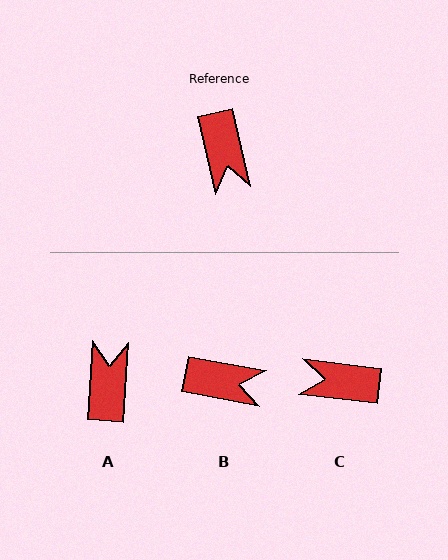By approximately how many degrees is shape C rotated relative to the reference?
Approximately 110 degrees clockwise.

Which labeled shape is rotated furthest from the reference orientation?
A, about 163 degrees away.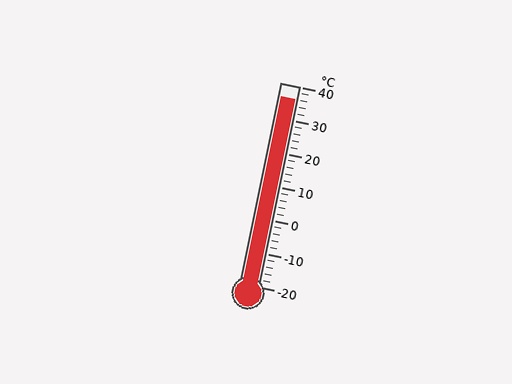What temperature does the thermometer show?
The thermometer shows approximately 36°C.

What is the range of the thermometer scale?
The thermometer scale ranges from -20°C to 40°C.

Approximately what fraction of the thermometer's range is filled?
The thermometer is filled to approximately 95% of its range.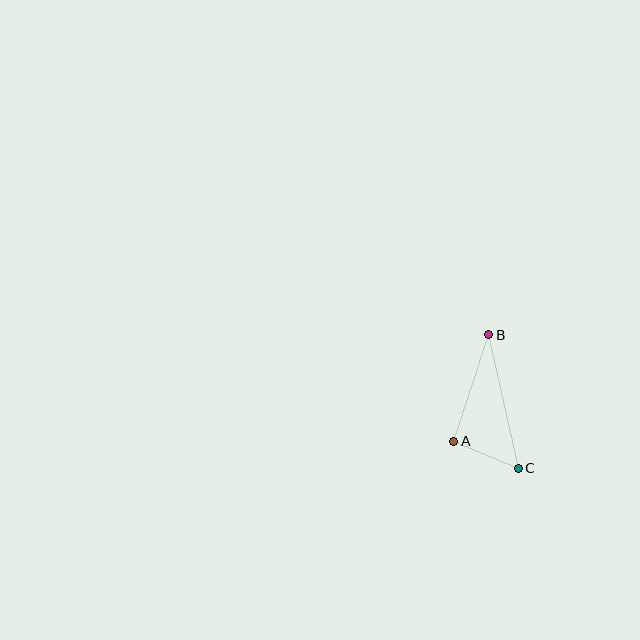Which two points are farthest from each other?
Points B and C are farthest from each other.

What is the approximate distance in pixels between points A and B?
The distance between A and B is approximately 112 pixels.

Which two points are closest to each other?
Points A and C are closest to each other.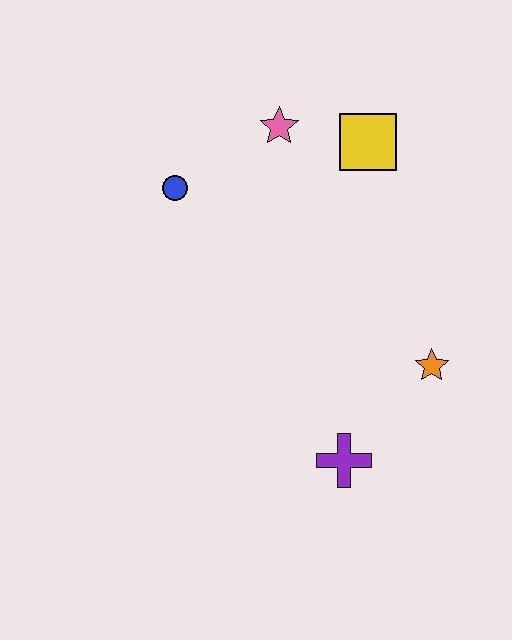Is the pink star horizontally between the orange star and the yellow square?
No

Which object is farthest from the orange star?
The blue circle is farthest from the orange star.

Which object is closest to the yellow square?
The pink star is closest to the yellow square.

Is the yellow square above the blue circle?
Yes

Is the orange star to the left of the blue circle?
No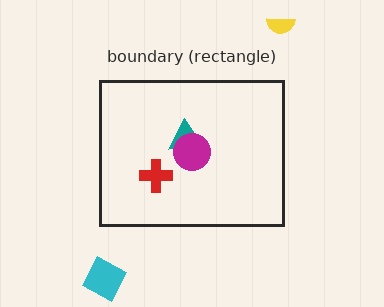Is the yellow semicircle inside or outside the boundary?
Outside.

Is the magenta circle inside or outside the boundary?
Inside.